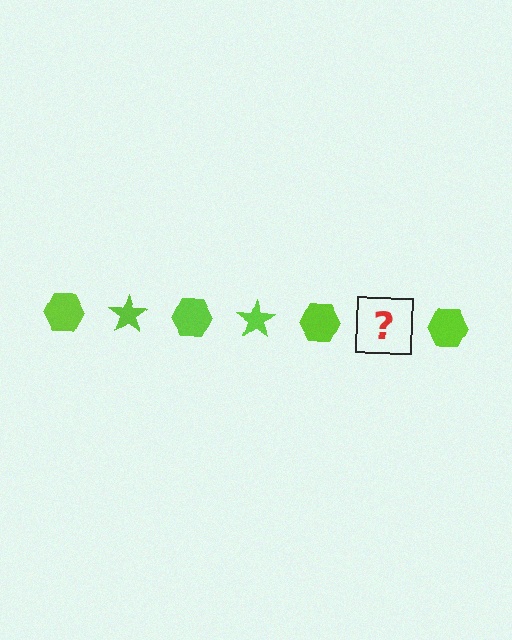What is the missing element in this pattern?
The missing element is a lime star.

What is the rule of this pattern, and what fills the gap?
The rule is that the pattern cycles through hexagon, star shapes in lime. The gap should be filled with a lime star.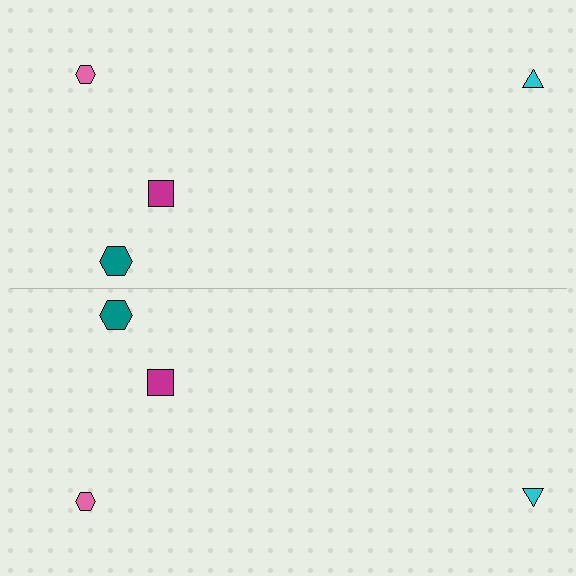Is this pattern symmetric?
Yes, this pattern has bilateral (reflection) symmetry.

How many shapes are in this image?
There are 8 shapes in this image.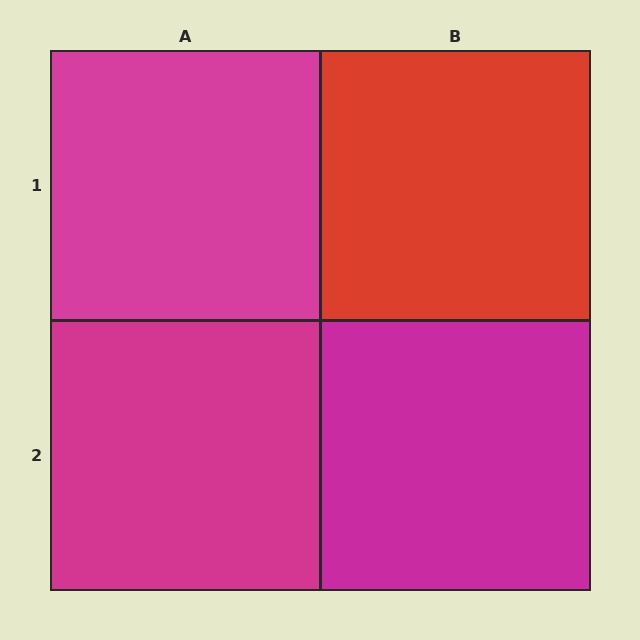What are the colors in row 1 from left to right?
Magenta, red.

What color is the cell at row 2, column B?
Magenta.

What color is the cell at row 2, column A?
Magenta.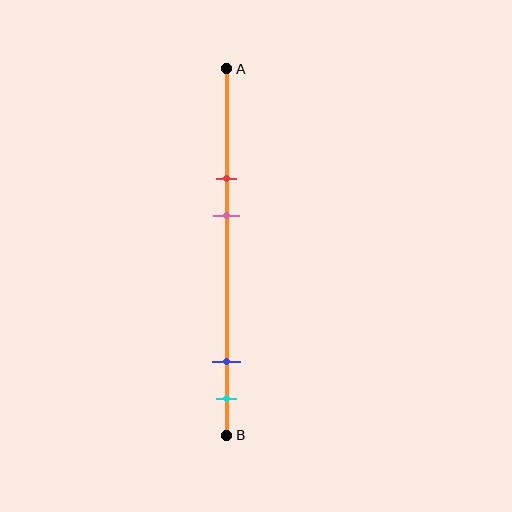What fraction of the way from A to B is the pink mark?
The pink mark is approximately 40% (0.4) of the way from A to B.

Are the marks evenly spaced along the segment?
No, the marks are not evenly spaced.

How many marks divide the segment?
There are 4 marks dividing the segment.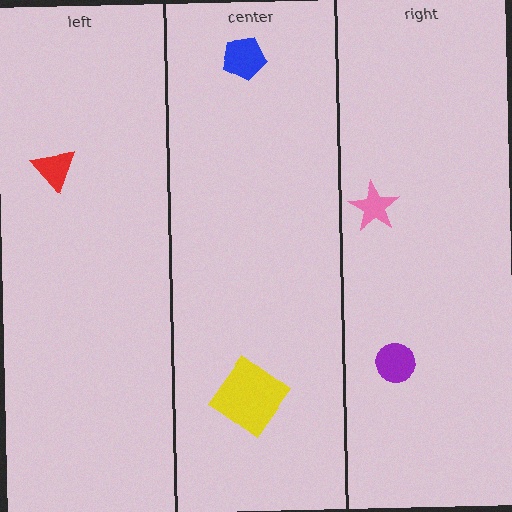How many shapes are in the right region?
2.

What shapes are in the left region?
The red triangle.